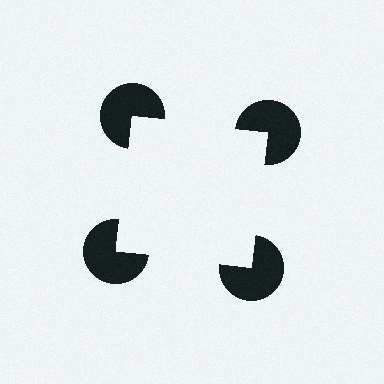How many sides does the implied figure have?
4 sides.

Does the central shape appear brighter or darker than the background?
It typically appears slightly brighter than the background, even though no actual brightness change is drawn.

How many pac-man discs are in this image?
There are 4 — one at each vertex of the illusory square.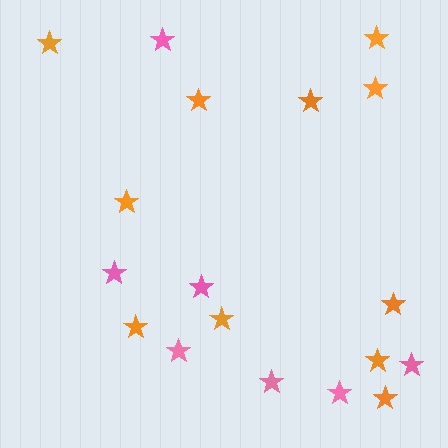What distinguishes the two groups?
There are 2 groups: one group of orange stars (11) and one group of pink stars (7).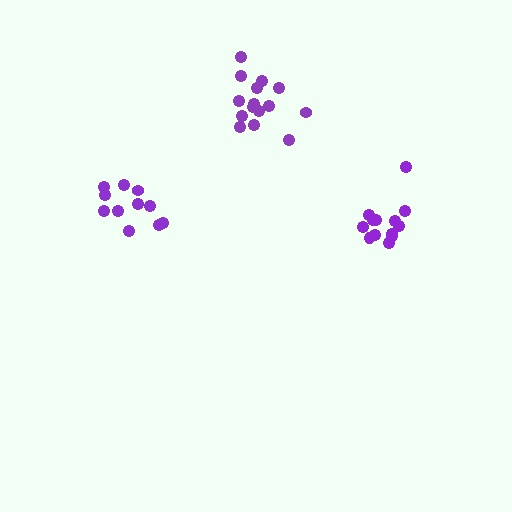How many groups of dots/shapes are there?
There are 3 groups.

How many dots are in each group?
Group 1: 15 dots, Group 2: 11 dots, Group 3: 13 dots (39 total).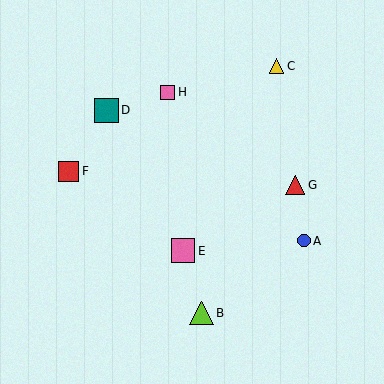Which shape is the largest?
The teal square (labeled D) is the largest.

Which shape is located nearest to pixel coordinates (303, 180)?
The red triangle (labeled G) at (295, 185) is nearest to that location.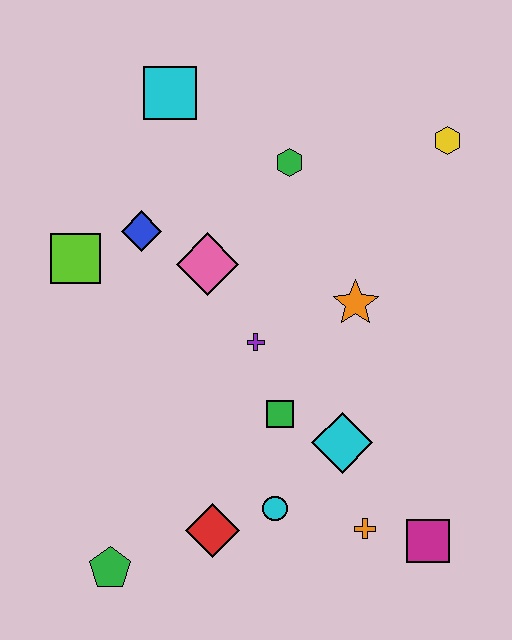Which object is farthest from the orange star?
The green pentagon is farthest from the orange star.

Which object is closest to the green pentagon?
The red diamond is closest to the green pentagon.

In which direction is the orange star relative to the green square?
The orange star is above the green square.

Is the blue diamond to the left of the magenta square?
Yes